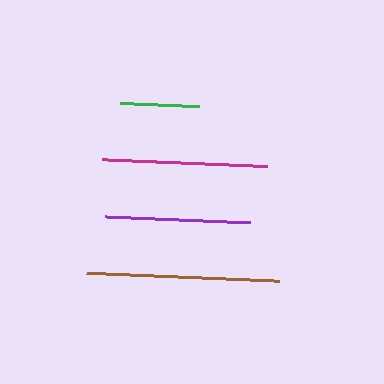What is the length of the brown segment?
The brown segment is approximately 193 pixels long.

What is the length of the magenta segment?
The magenta segment is approximately 166 pixels long.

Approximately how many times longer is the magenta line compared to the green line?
The magenta line is approximately 2.1 times the length of the green line.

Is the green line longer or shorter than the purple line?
The purple line is longer than the green line.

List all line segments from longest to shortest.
From longest to shortest: brown, magenta, purple, green.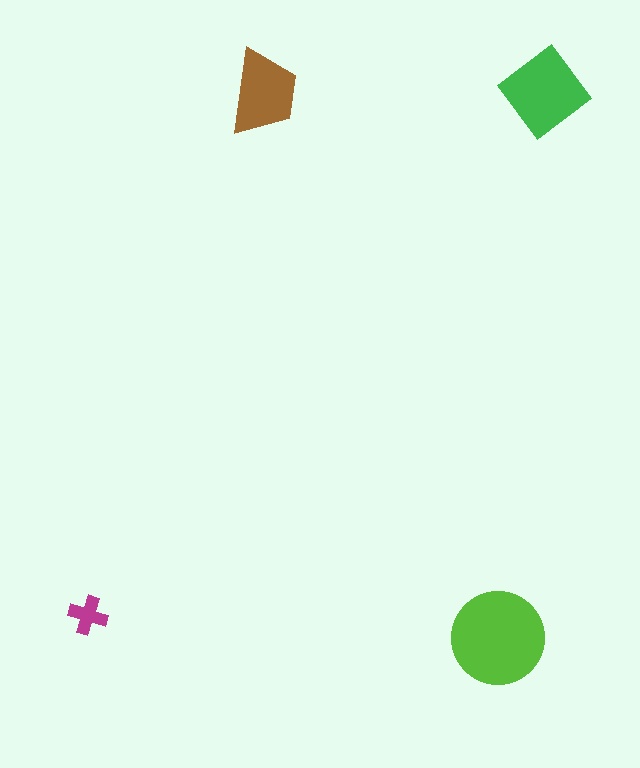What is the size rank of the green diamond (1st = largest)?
2nd.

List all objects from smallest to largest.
The magenta cross, the brown trapezoid, the green diamond, the lime circle.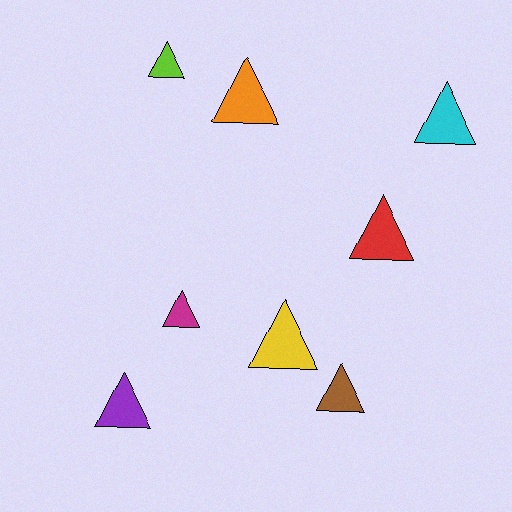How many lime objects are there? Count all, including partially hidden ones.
There is 1 lime object.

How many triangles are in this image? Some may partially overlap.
There are 8 triangles.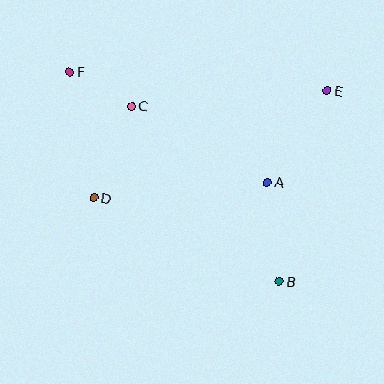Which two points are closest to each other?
Points C and F are closest to each other.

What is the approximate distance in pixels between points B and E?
The distance between B and E is approximately 196 pixels.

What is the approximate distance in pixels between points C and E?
The distance between C and E is approximately 196 pixels.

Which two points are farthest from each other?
Points B and F are farthest from each other.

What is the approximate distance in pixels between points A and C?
The distance between A and C is approximately 155 pixels.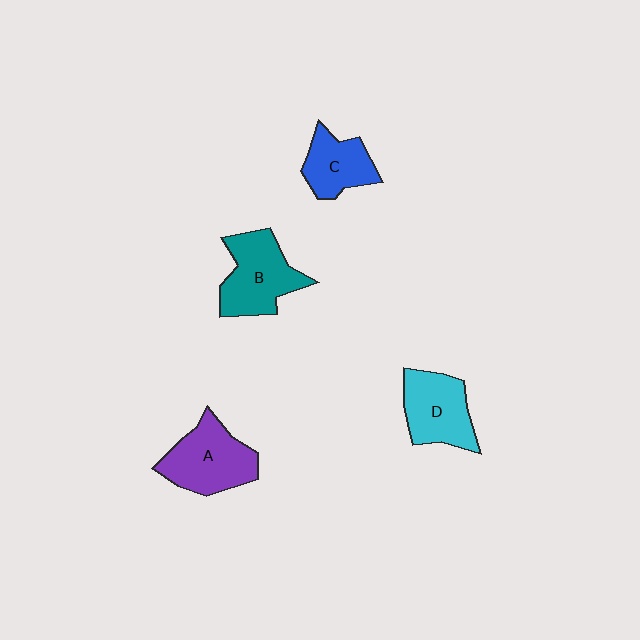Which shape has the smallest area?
Shape C (blue).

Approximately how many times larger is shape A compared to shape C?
Approximately 1.4 times.